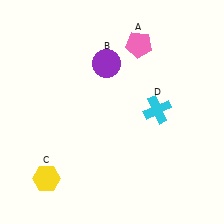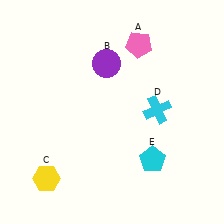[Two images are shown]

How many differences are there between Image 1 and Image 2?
There is 1 difference between the two images.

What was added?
A cyan pentagon (E) was added in Image 2.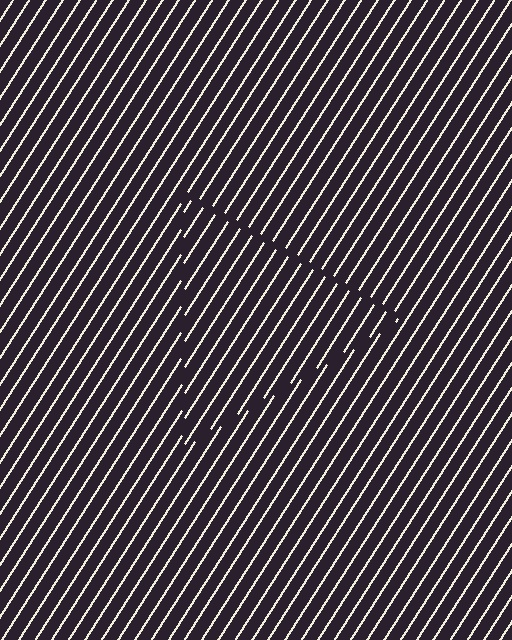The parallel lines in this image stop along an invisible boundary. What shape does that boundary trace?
An illusory triangle. The interior of the shape contains the same grating, shifted by half a period — the contour is defined by the phase discontinuity where line-ends from the inner and outer gratings abut.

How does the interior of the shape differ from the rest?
The interior of the shape contains the same grating, shifted by half a period — the contour is defined by the phase discontinuity where line-ends from the inner and outer gratings abut.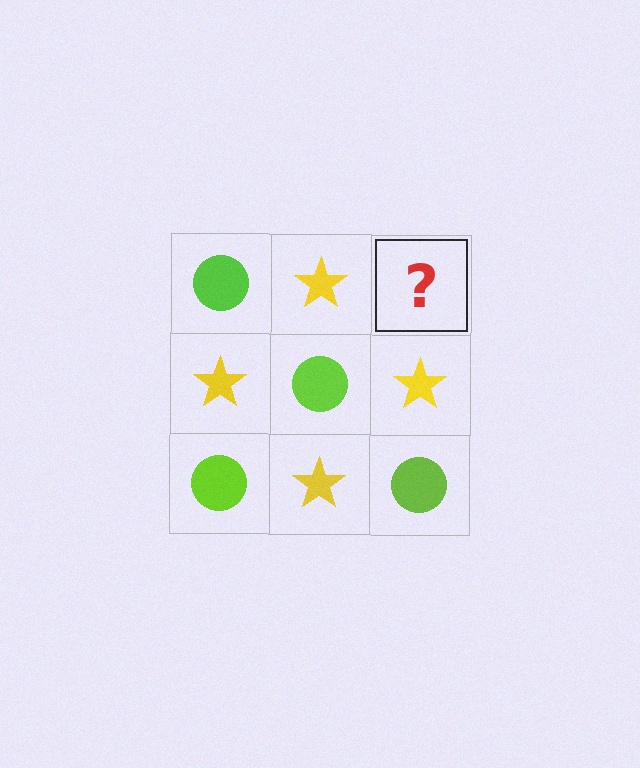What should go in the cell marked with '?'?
The missing cell should contain a lime circle.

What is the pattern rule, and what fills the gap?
The rule is that it alternates lime circle and yellow star in a checkerboard pattern. The gap should be filled with a lime circle.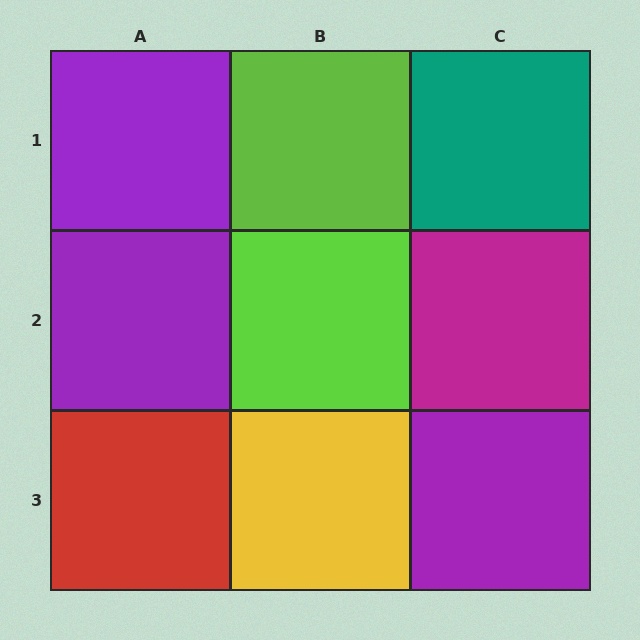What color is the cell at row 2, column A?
Purple.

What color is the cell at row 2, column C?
Magenta.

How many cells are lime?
2 cells are lime.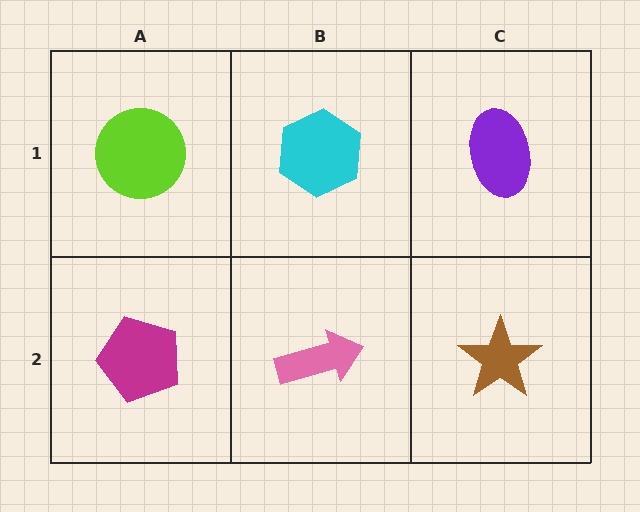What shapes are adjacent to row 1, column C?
A brown star (row 2, column C), a cyan hexagon (row 1, column B).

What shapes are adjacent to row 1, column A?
A magenta pentagon (row 2, column A), a cyan hexagon (row 1, column B).